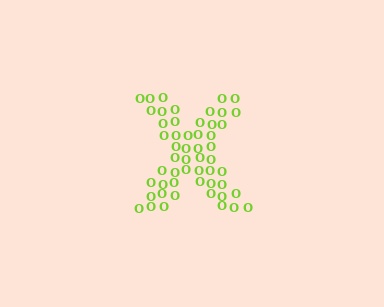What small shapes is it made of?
It is made of small letter O's.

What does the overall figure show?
The overall figure shows the letter X.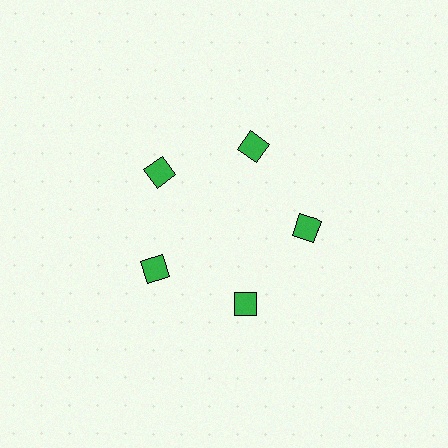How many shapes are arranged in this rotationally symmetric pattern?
There are 5 shapes, arranged in 5 groups of 1.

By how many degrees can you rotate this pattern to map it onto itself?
The pattern maps onto itself every 72 degrees of rotation.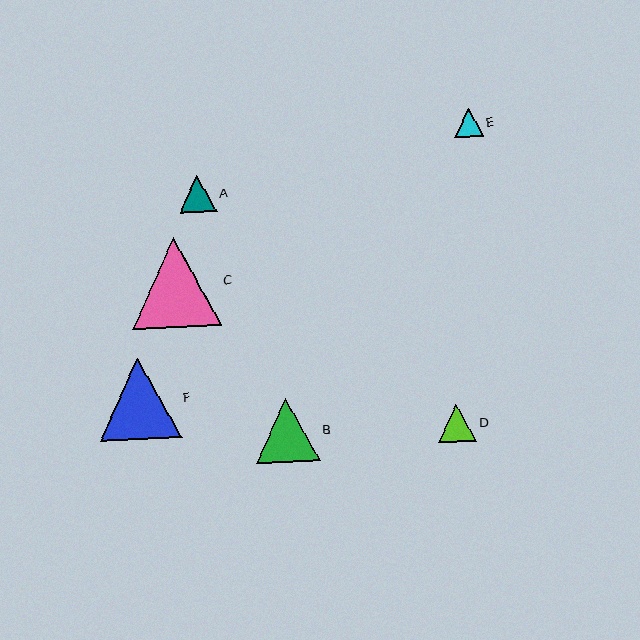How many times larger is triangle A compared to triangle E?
Triangle A is approximately 1.3 times the size of triangle E.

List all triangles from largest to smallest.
From largest to smallest: C, F, B, D, A, E.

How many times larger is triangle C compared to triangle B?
Triangle C is approximately 1.4 times the size of triangle B.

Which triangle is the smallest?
Triangle E is the smallest with a size of approximately 29 pixels.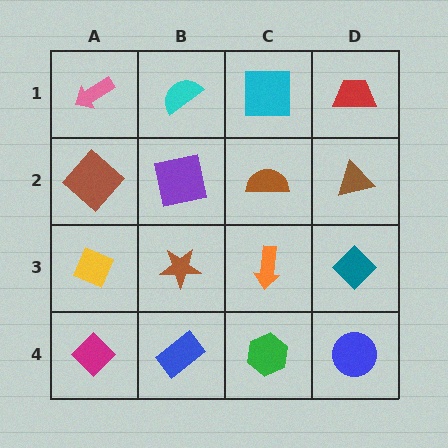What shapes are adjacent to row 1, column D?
A brown triangle (row 2, column D), a cyan square (row 1, column C).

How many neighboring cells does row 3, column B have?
4.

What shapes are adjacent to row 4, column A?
A yellow diamond (row 3, column A), a blue rectangle (row 4, column B).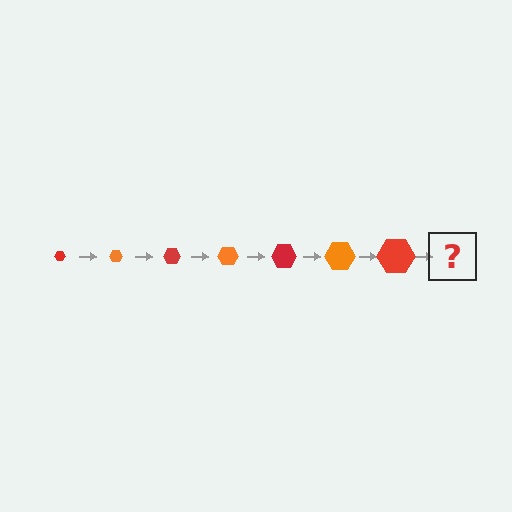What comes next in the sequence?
The next element should be an orange hexagon, larger than the previous one.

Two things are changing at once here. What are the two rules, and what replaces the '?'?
The two rules are that the hexagon grows larger each step and the color cycles through red and orange. The '?' should be an orange hexagon, larger than the previous one.